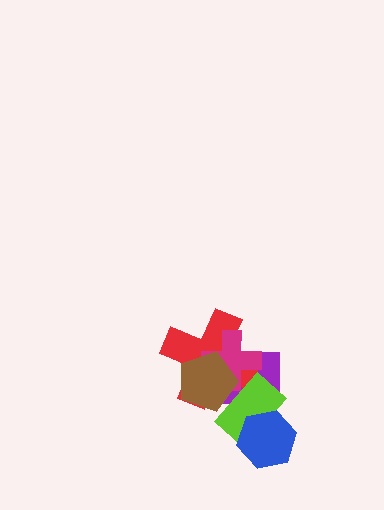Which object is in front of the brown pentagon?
The lime rectangle is in front of the brown pentagon.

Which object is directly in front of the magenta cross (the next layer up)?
The brown pentagon is directly in front of the magenta cross.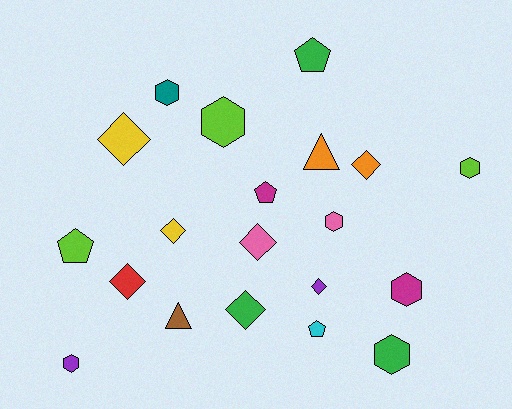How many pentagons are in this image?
There are 4 pentagons.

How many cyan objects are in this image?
There is 1 cyan object.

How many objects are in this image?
There are 20 objects.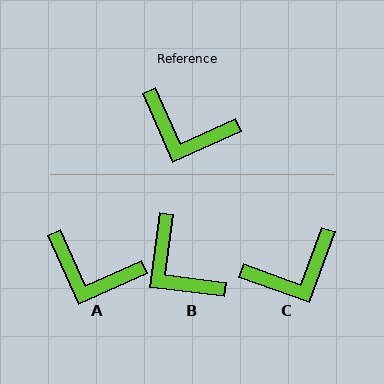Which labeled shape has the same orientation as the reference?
A.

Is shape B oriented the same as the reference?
No, it is off by about 31 degrees.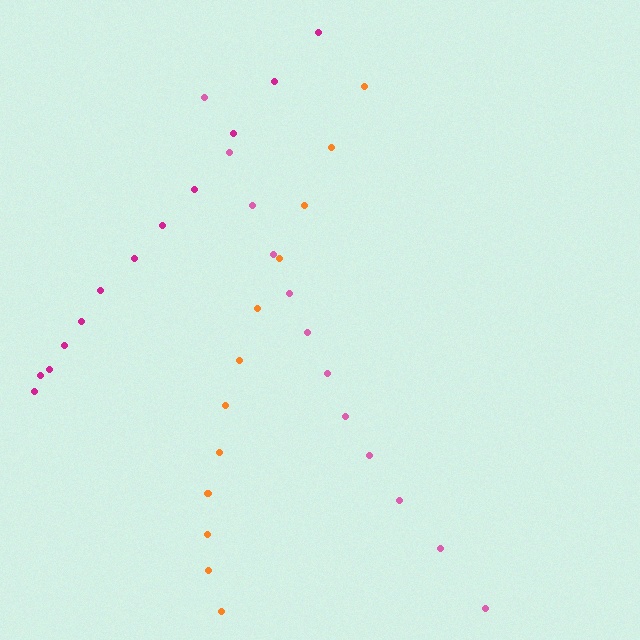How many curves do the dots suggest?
There are 3 distinct paths.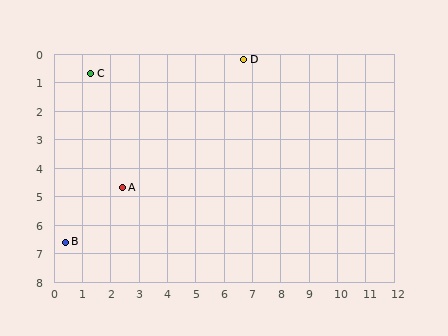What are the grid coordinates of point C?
Point C is at approximately (1.3, 0.7).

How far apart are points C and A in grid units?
Points C and A are about 4.1 grid units apart.